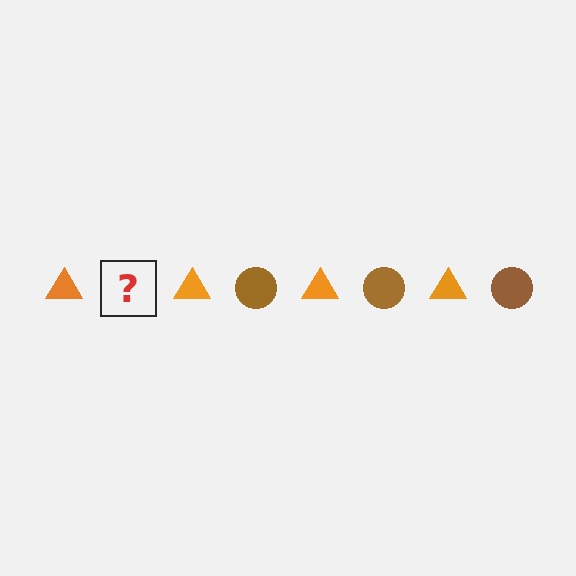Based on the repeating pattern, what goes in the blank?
The blank should be a brown circle.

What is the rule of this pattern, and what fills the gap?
The rule is that the pattern alternates between orange triangle and brown circle. The gap should be filled with a brown circle.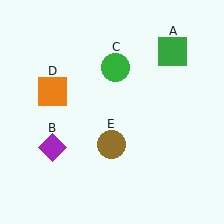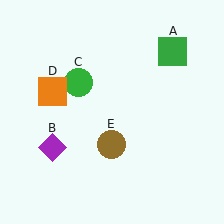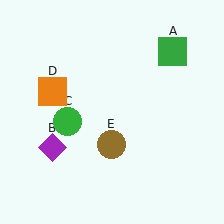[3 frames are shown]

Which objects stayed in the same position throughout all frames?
Green square (object A) and purple diamond (object B) and orange square (object D) and brown circle (object E) remained stationary.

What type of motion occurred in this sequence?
The green circle (object C) rotated counterclockwise around the center of the scene.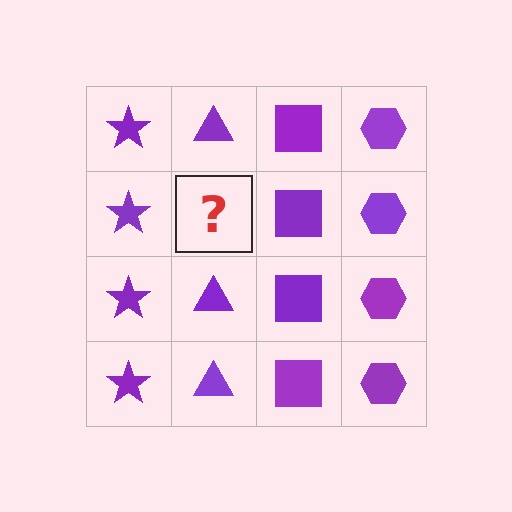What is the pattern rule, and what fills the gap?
The rule is that each column has a consistent shape. The gap should be filled with a purple triangle.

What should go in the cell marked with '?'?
The missing cell should contain a purple triangle.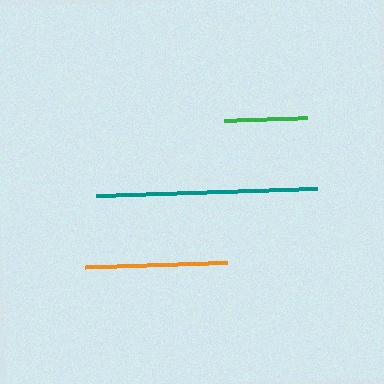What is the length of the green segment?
The green segment is approximately 84 pixels long.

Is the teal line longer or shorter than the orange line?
The teal line is longer than the orange line.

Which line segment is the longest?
The teal line is the longest at approximately 221 pixels.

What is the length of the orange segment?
The orange segment is approximately 141 pixels long.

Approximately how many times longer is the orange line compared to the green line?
The orange line is approximately 1.7 times the length of the green line.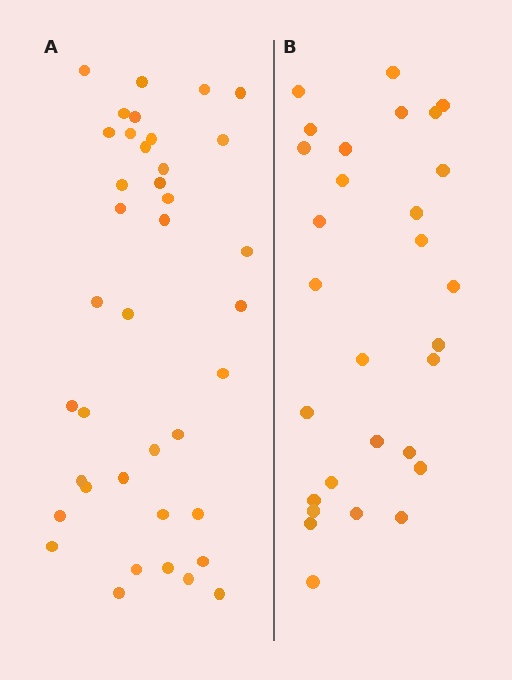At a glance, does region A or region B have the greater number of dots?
Region A (the left region) has more dots.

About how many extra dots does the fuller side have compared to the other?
Region A has roughly 10 or so more dots than region B.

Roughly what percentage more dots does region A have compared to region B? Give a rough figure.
About 35% more.